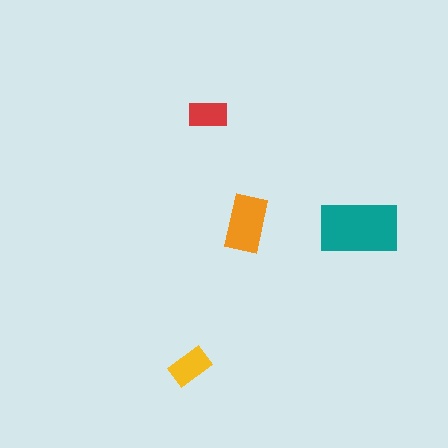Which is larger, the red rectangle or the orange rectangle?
The orange one.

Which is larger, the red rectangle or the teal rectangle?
The teal one.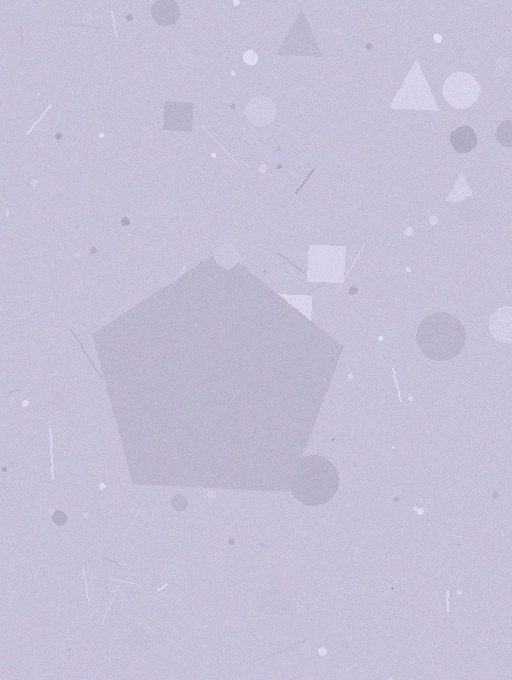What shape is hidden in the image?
A pentagon is hidden in the image.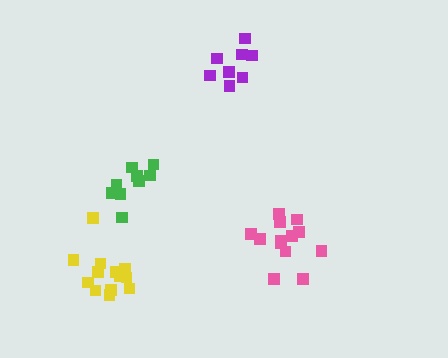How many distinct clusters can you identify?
There are 4 distinct clusters.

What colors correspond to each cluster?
The clusters are colored: green, purple, yellow, pink.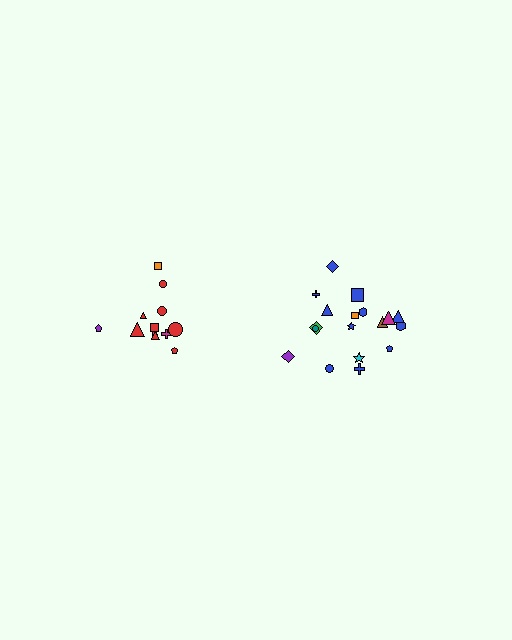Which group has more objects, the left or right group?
The right group.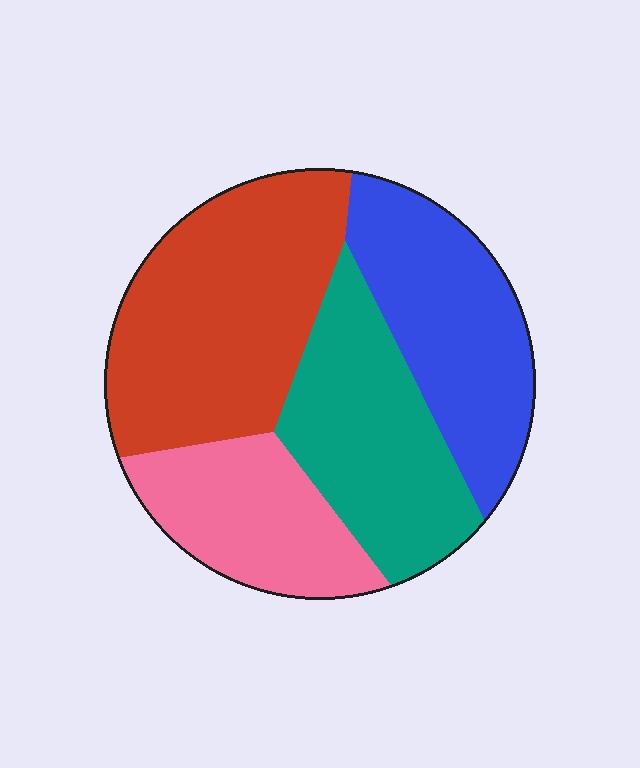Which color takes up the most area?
Red, at roughly 35%.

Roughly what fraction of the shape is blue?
Blue covers about 25% of the shape.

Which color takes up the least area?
Pink, at roughly 20%.